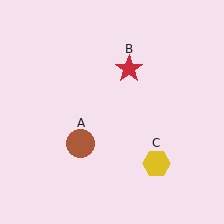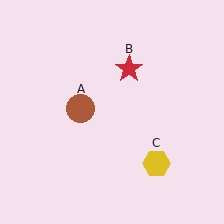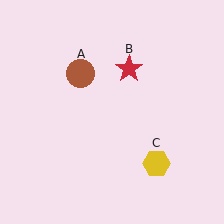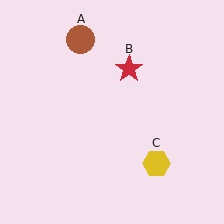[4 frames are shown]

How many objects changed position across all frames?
1 object changed position: brown circle (object A).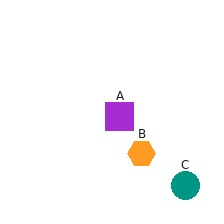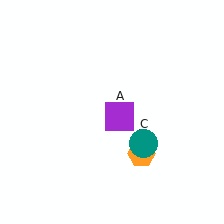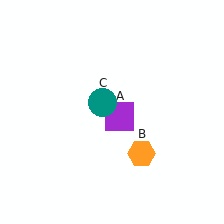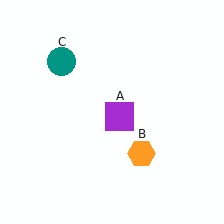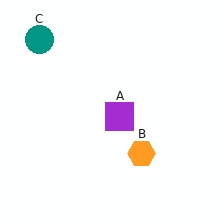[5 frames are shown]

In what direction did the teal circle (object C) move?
The teal circle (object C) moved up and to the left.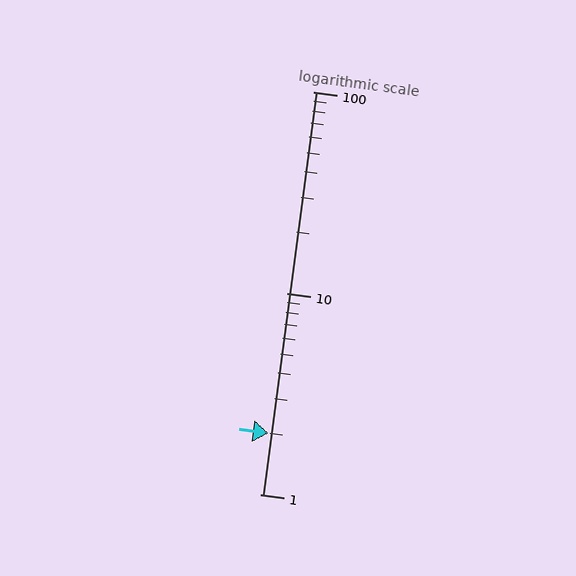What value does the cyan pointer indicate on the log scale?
The pointer indicates approximately 2.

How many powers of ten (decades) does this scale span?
The scale spans 2 decades, from 1 to 100.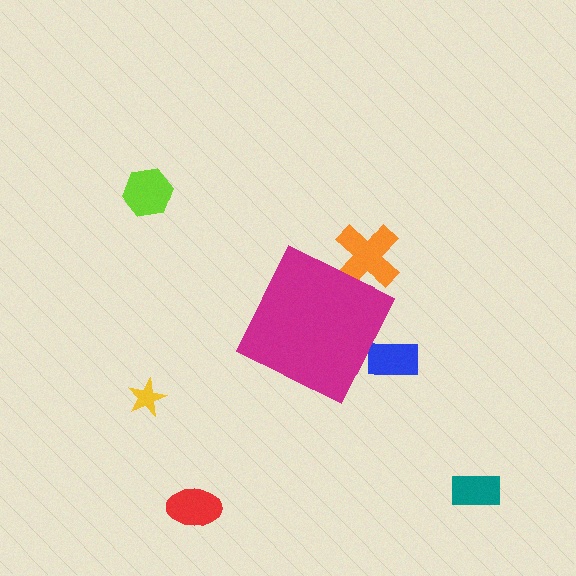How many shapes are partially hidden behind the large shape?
2 shapes are partially hidden.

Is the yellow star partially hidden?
No, the yellow star is fully visible.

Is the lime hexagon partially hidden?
No, the lime hexagon is fully visible.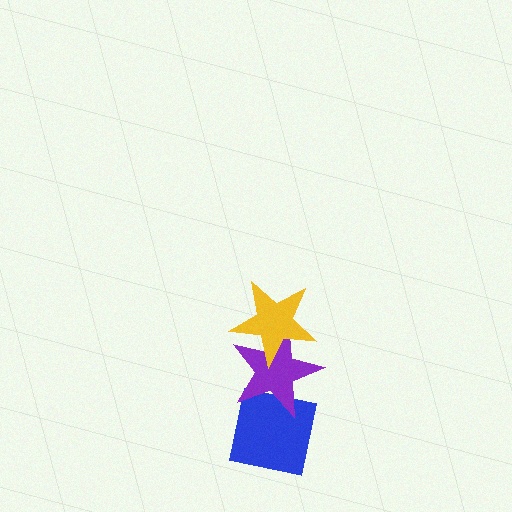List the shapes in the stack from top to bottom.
From top to bottom: the yellow star, the purple star, the blue square.